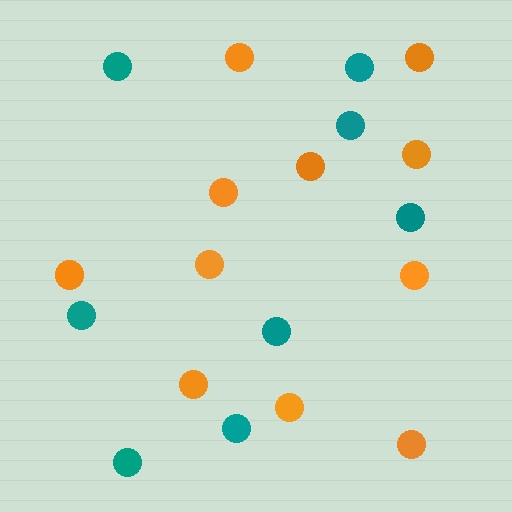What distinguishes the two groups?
There are 2 groups: one group of orange circles (11) and one group of teal circles (8).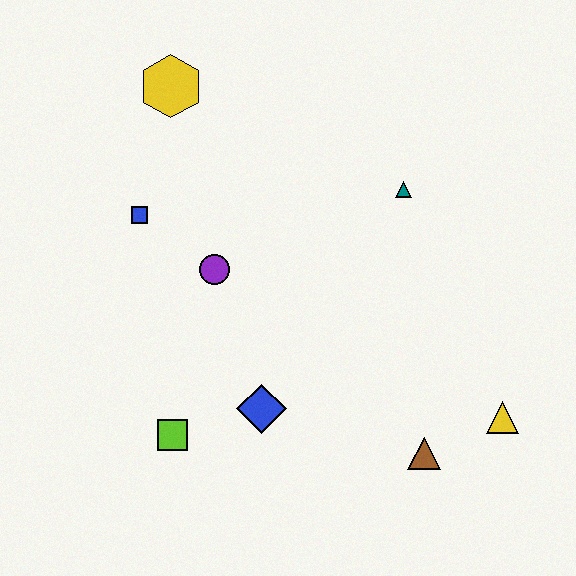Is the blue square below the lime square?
No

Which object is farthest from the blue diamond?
The yellow hexagon is farthest from the blue diamond.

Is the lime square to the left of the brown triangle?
Yes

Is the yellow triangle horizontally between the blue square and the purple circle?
No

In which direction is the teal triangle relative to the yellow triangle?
The teal triangle is above the yellow triangle.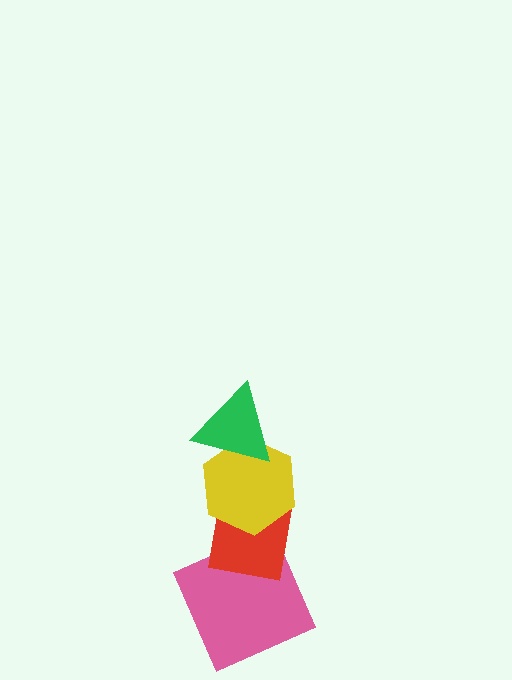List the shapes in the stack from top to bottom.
From top to bottom: the green triangle, the yellow hexagon, the red square, the pink square.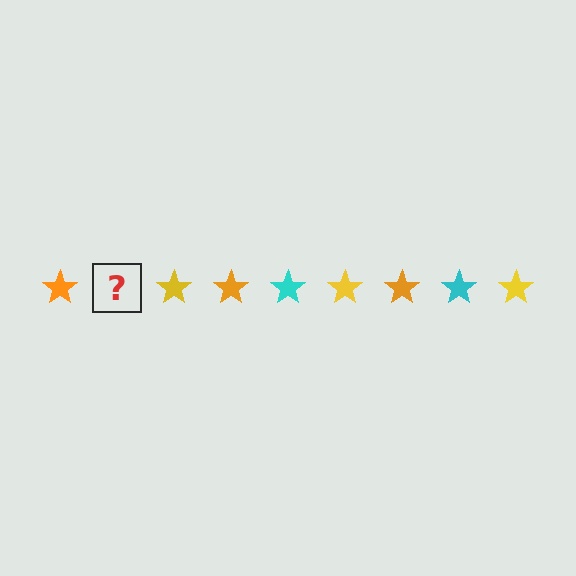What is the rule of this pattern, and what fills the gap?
The rule is that the pattern cycles through orange, cyan, yellow stars. The gap should be filled with a cyan star.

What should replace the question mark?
The question mark should be replaced with a cyan star.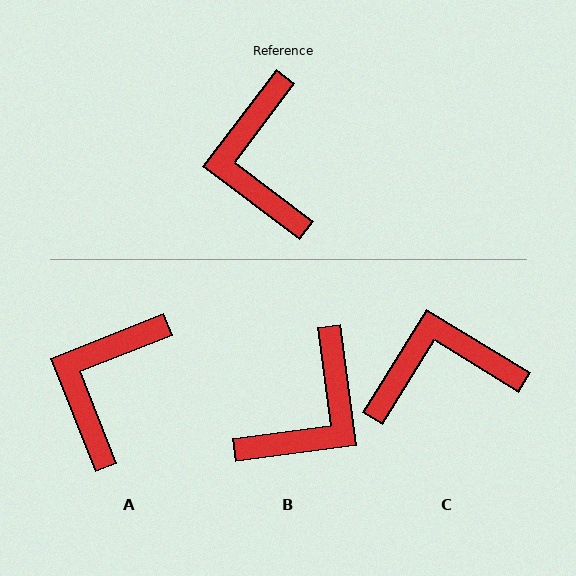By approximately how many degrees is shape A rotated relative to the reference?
Approximately 31 degrees clockwise.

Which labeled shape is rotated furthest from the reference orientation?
B, about 135 degrees away.